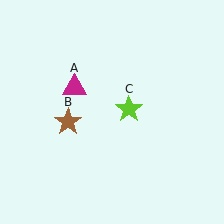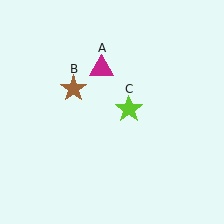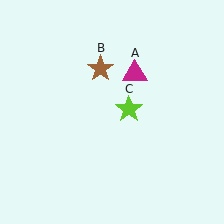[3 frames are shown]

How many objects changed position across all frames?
2 objects changed position: magenta triangle (object A), brown star (object B).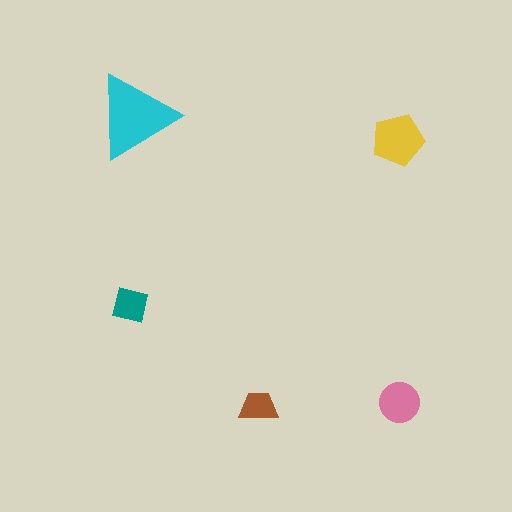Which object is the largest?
The cyan triangle.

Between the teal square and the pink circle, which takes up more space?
The pink circle.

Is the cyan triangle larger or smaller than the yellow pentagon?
Larger.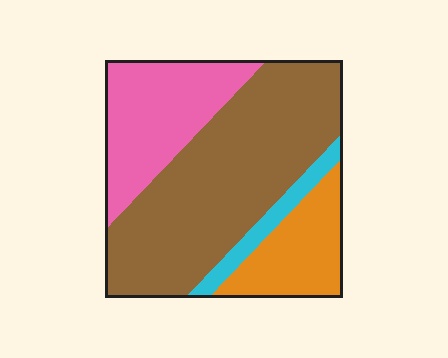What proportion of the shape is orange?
Orange covers around 15% of the shape.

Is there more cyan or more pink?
Pink.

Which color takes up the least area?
Cyan, at roughly 5%.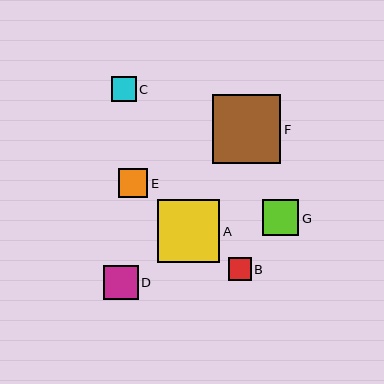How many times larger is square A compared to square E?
Square A is approximately 2.2 times the size of square E.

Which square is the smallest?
Square B is the smallest with a size of approximately 23 pixels.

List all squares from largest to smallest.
From largest to smallest: F, A, G, D, E, C, B.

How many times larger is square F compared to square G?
Square F is approximately 1.9 times the size of square G.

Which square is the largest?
Square F is the largest with a size of approximately 69 pixels.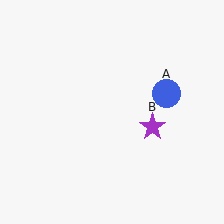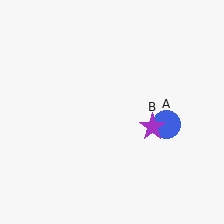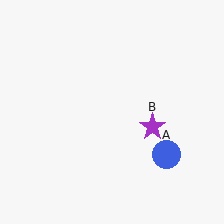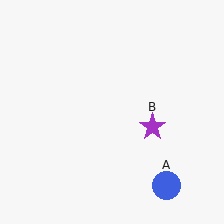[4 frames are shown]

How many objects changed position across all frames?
1 object changed position: blue circle (object A).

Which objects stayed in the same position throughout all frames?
Purple star (object B) remained stationary.